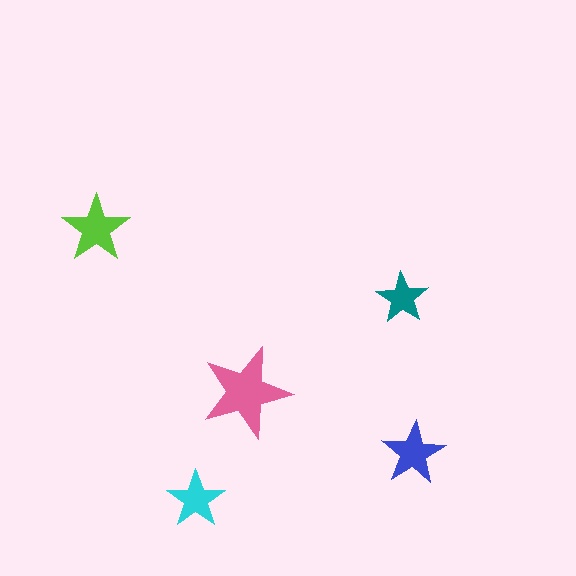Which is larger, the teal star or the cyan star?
The cyan one.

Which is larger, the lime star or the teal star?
The lime one.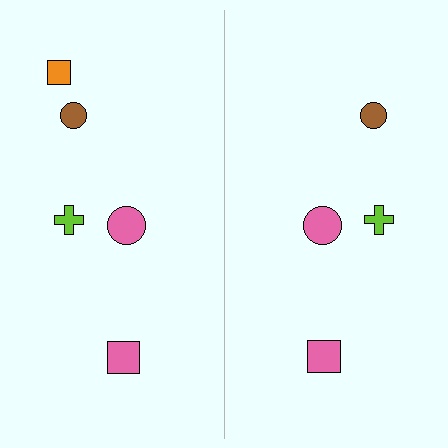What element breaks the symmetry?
A orange square is missing from the right side.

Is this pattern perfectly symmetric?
No, the pattern is not perfectly symmetric. A orange square is missing from the right side.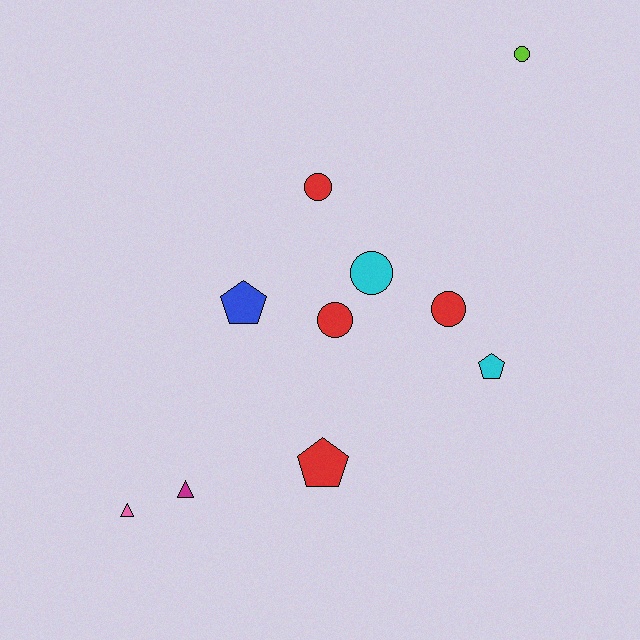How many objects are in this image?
There are 10 objects.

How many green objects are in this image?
There are no green objects.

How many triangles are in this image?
There are 2 triangles.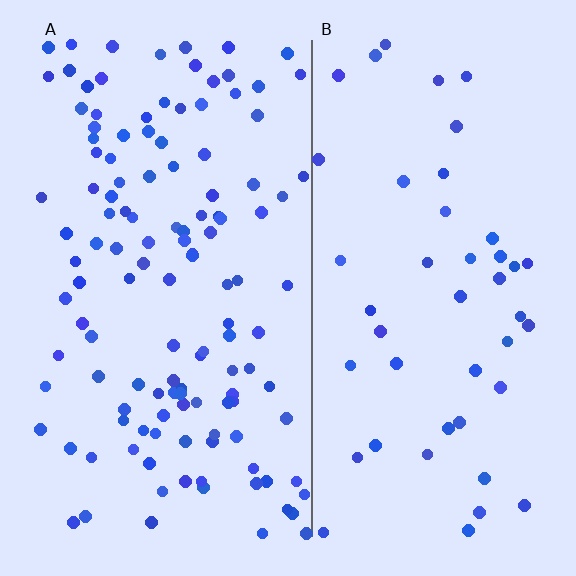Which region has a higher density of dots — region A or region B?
A (the left).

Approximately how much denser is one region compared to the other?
Approximately 2.7× — region A over region B.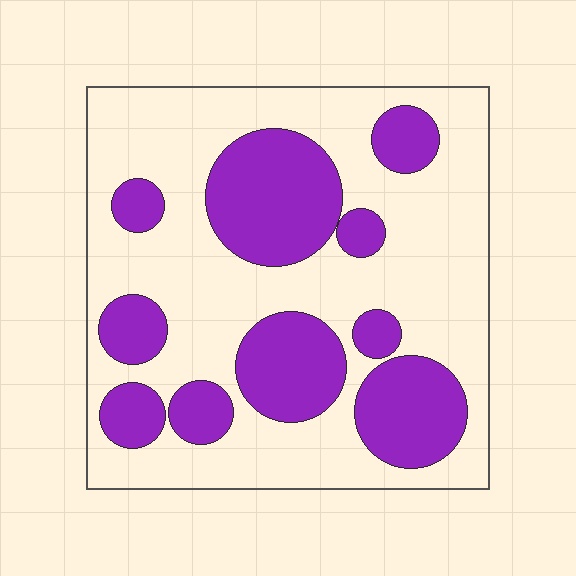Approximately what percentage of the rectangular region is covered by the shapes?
Approximately 35%.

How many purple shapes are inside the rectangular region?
10.